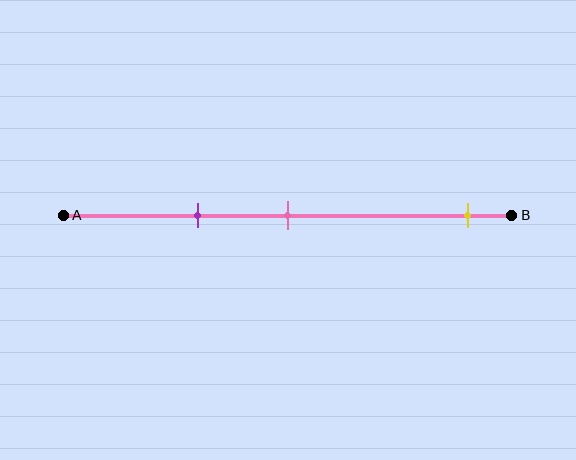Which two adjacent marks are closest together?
The purple and pink marks are the closest adjacent pair.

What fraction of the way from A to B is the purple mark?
The purple mark is approximately 30% (0.3) of the way from A to B.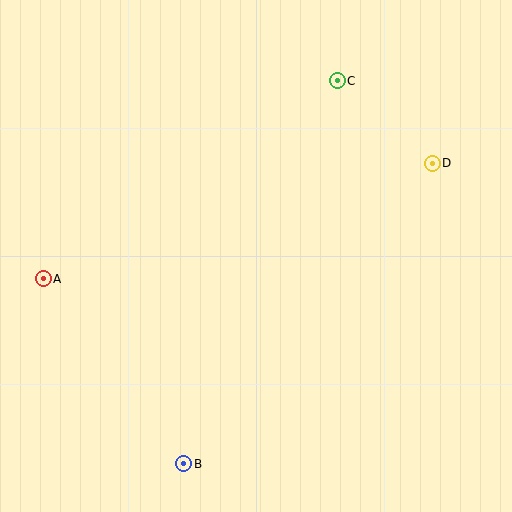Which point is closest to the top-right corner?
Point D is closest to the top-right corner.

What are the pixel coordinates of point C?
Point C is at (337, 81).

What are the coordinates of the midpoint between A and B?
The midpoint between A and B is at (113, 371).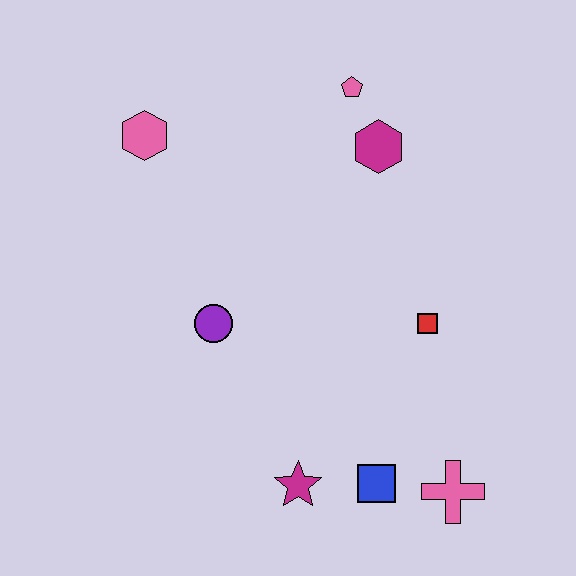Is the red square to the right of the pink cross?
No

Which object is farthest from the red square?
The pink hexagon is farthest from the red square.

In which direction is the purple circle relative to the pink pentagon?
The purple circle is below the pink pentagon.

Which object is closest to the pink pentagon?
The magenta hexagon is closest to the pink pentagon.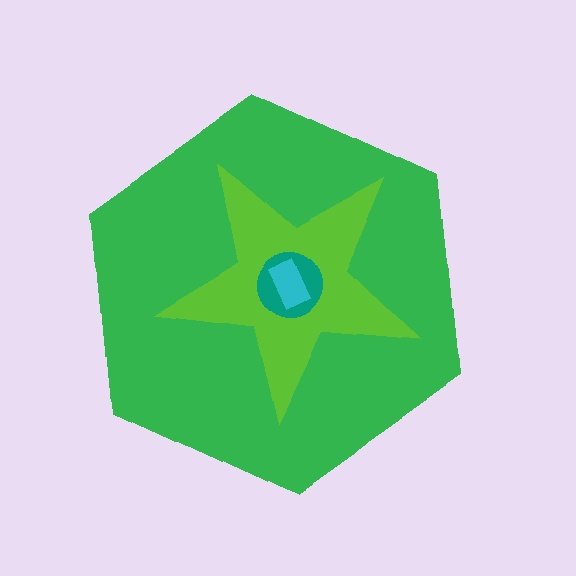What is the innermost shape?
The cyan rectangle.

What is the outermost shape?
The green hexagon.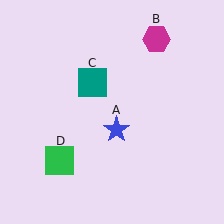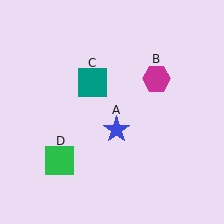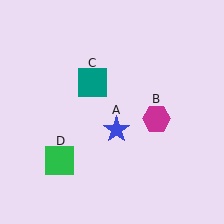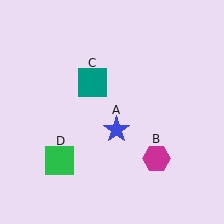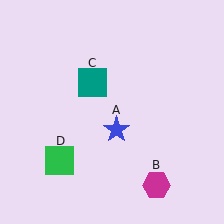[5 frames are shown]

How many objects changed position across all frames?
1 object changed position: magenta hexagon (object B).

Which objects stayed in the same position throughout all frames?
Blue star (object A) and teal square (object C) and green square (object D) remained stationary.